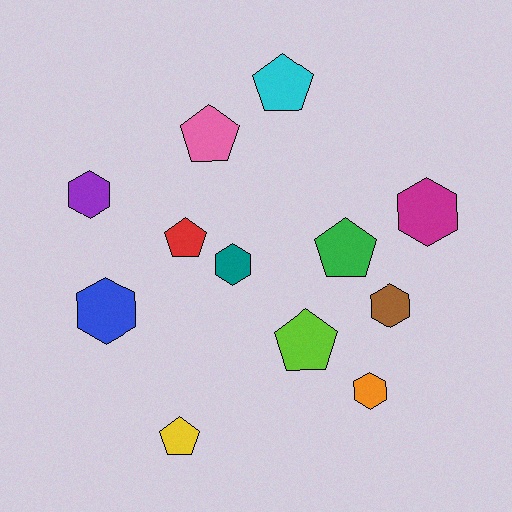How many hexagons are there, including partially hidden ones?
There are 6 hexagons.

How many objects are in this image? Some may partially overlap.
There are 12 objects.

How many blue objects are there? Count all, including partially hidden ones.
There is 1 blue object.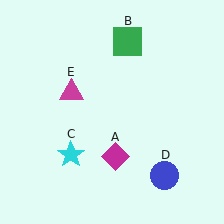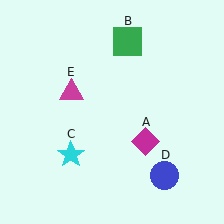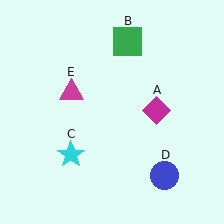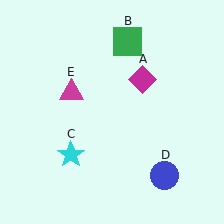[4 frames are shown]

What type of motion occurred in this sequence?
The magenta diamond (object A) rotated counterclockwise around the center of the scene.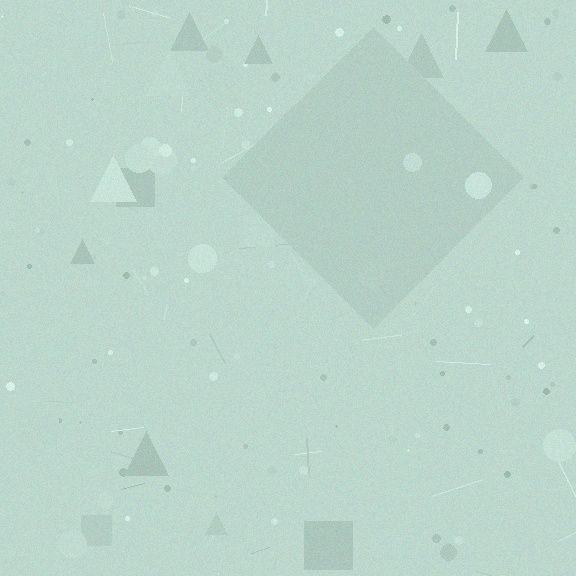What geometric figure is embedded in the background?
A diamond is embedded in the background.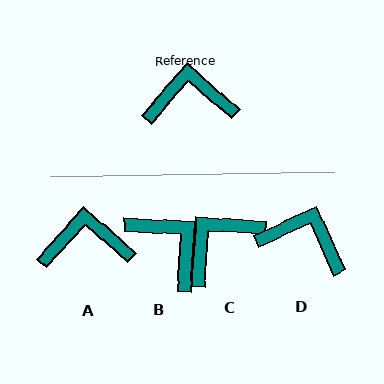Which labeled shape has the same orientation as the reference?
A.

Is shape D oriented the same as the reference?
No, it is off by about 24 degrees.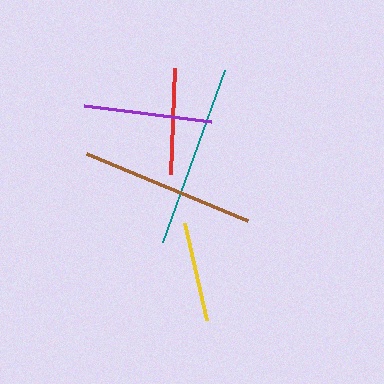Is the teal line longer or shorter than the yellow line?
The teal line is longer than the yellow line.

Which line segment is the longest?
The teal line is the longest at approximately 182 pixels.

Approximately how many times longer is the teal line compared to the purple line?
The teal line is approximately 1.4 times the length of the purple line.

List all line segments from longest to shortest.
From longest to shortest: teal, brown, purple, red, yellow.